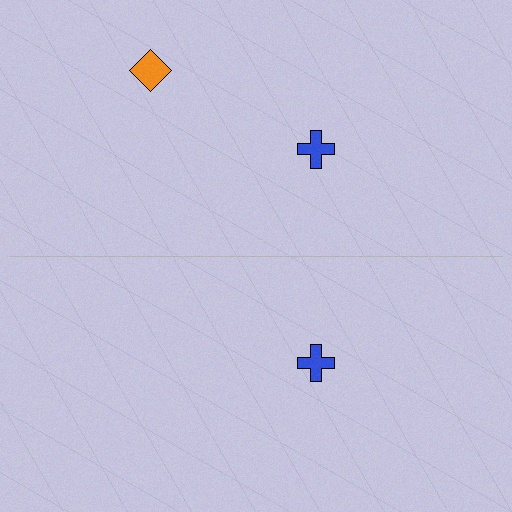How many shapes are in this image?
There are 3 shapes in this image.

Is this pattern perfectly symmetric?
No, the pattern is not perfectly symmetric. A orange diamond is missing from the bottom side.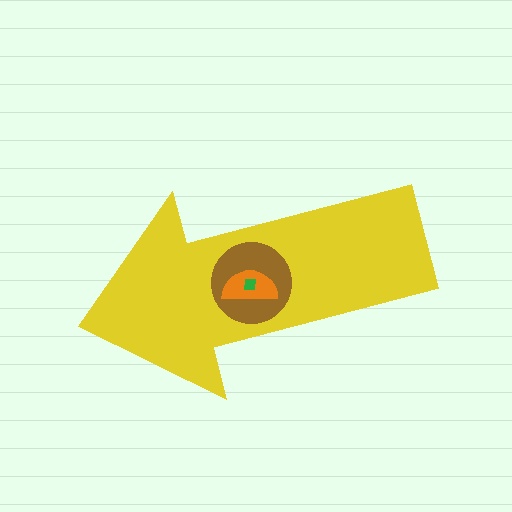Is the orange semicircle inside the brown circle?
Yes.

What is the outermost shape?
The yellow arrow.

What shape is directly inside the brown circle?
The orange semicircle.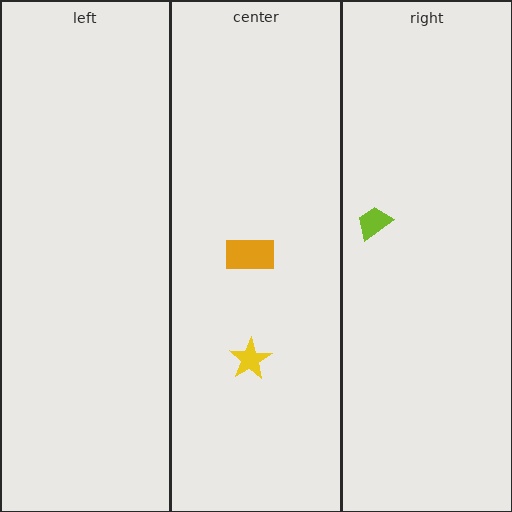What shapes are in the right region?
The lime trapezoid.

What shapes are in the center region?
The orange rectangle, the yellow star.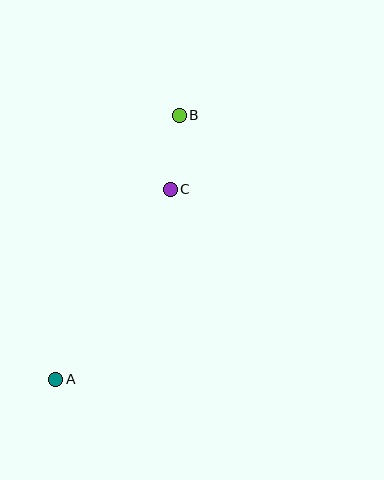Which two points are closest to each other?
Points B and C are closest to each other.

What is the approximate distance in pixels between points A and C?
The distance between A and C is approximately 222 pixels.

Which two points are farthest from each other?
Points A and B are farthest from each other.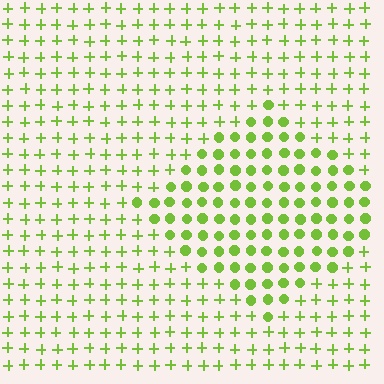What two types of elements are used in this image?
The image uses circles inside the diamond region and plus signs outside it.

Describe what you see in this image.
The image is filled with small lime elements arranged in a uniform grid. A diamond-shaped region contains circles, while the surrounding area contains plus signs. The boundary is defined purely by the change in element shape.